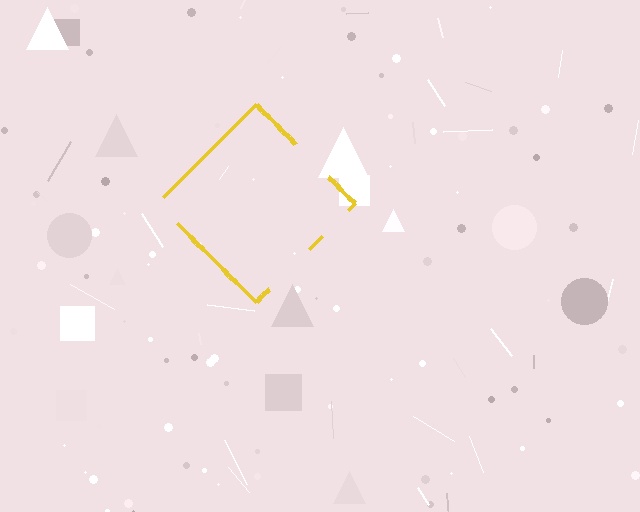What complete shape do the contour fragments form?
The contour fragments form a diamond.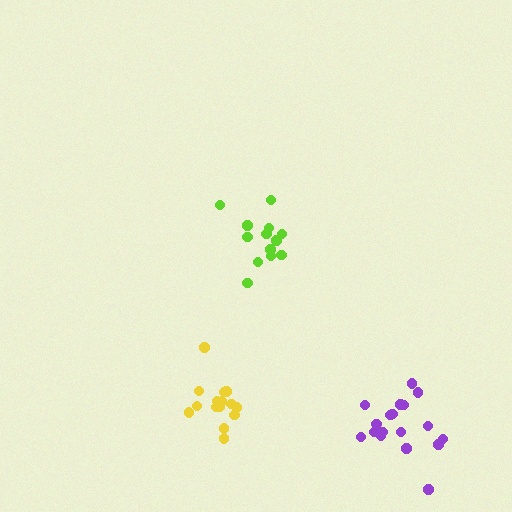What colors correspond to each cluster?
The clusters are colored: yellow, lime, purple.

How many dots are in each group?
Group 1: 15 dots, Group 2: 13 dots, Group 3: 18 dots (46 total).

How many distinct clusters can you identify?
There are 3 distinct clusters.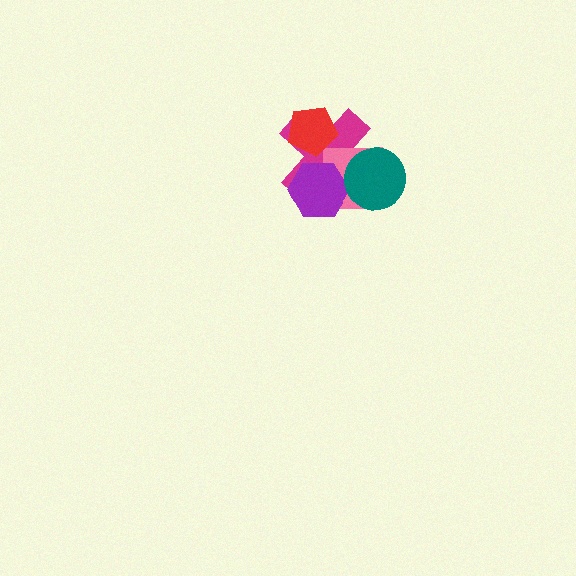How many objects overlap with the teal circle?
2 objects overlap with the teal circle.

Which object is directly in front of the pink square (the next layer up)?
The purple hexagon is directly in front of the pink square.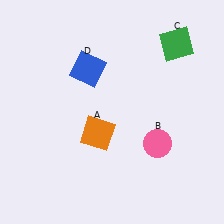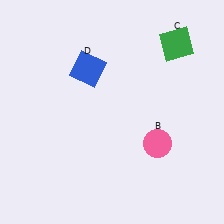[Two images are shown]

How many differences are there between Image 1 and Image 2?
There is 1 difference between the two images.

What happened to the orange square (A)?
The orange square (A) was removed in Image 2. It was in the bottom-left area of Image 1.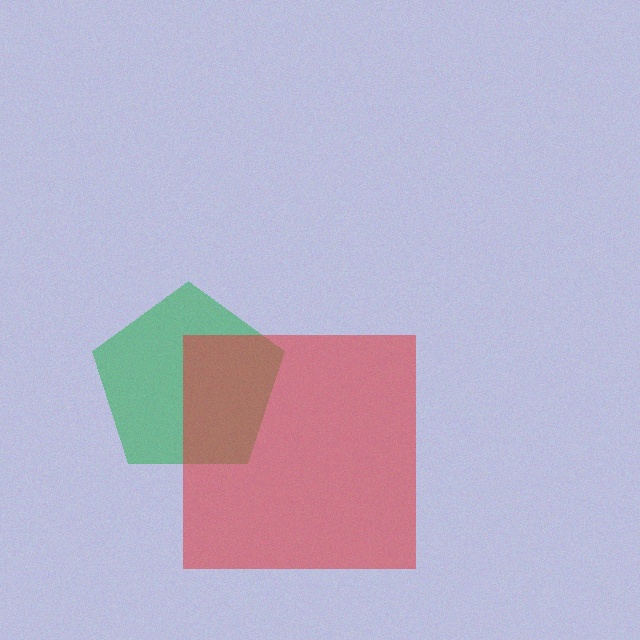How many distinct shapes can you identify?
There are 2 distinct shapes: a green pentagon, a red square.